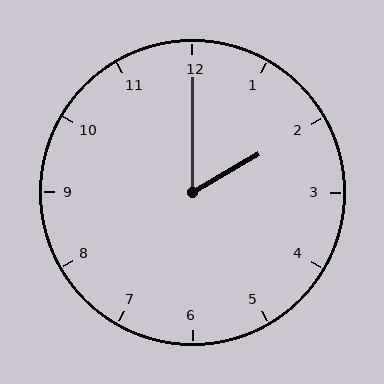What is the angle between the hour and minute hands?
Approximately 60 degrees.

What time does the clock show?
2:00.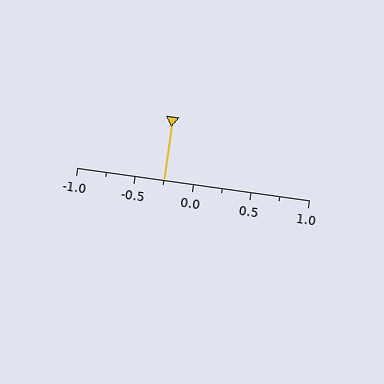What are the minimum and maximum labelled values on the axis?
The axis runs from -1.0 to 1.0.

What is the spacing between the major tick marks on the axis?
The major ticks are spaced 0.5 apart.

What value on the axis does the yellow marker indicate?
The marker indicates approximately -0.25.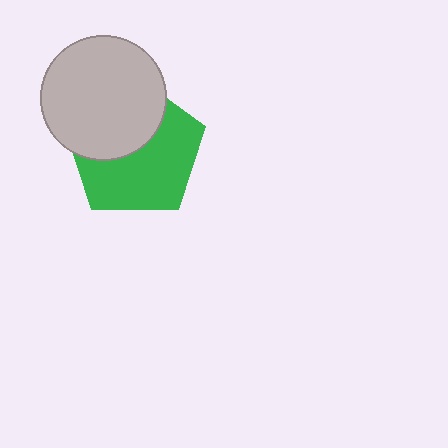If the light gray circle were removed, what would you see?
You would see the complete green pentagon.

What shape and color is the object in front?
The object in front is a light gray circle.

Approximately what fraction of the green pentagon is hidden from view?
Roughly 42% of the green pentagon is hidden behind the light gray circle.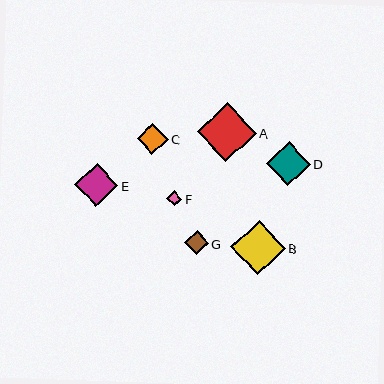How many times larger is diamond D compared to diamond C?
Diamond D is approximately 1.4 times the size of diamond C.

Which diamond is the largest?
Diamond A is the largest with a size of approximately 59 pixels.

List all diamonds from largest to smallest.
From largest to smallest: A, B, D, E, C, G, F.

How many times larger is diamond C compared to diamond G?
Diamond C is approximately 1.3 times the size of diamond G.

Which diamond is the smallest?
Diamond F is the smallest with a size of approximately 15 pixels.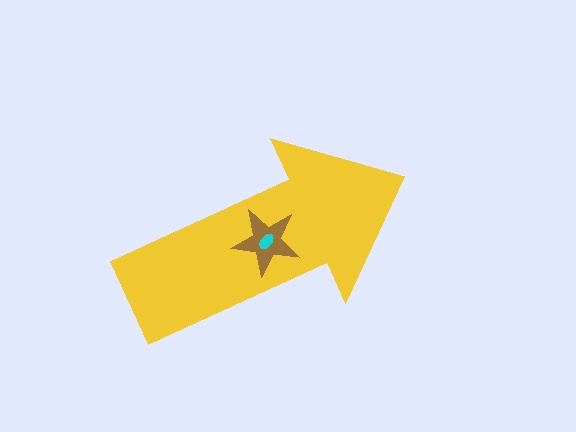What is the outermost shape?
The yellow arrow.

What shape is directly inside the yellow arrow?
The brown star.